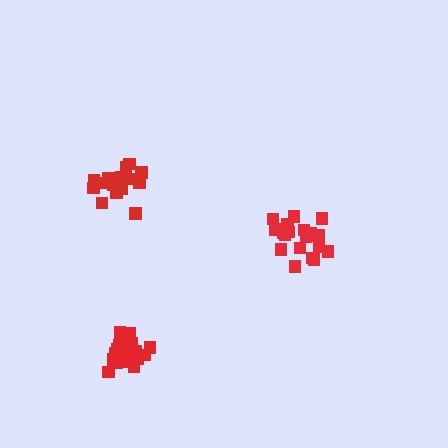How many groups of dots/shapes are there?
There are 3 groups.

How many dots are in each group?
Group 1: 16 dots, Group 2: 19 dots, Group 3: 18 dots (53 total).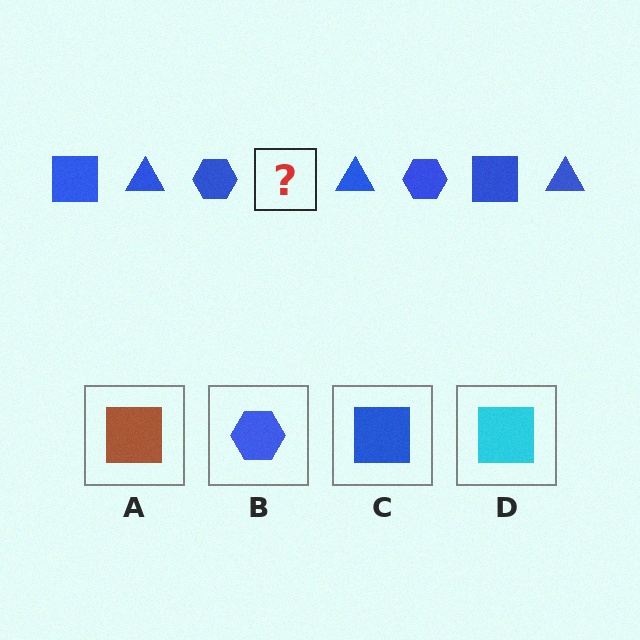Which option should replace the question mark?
Option C.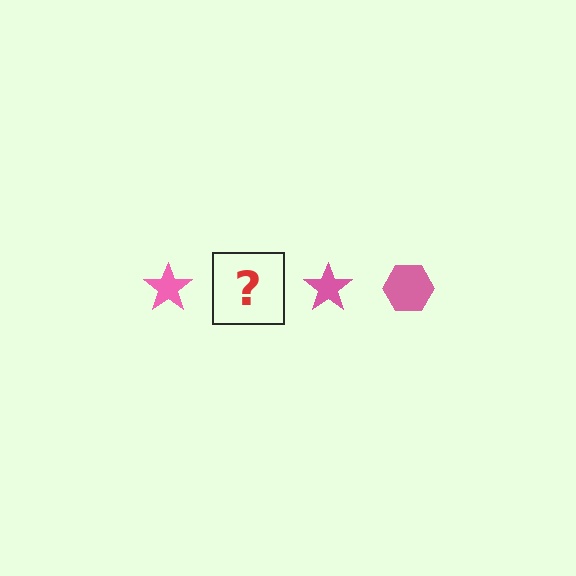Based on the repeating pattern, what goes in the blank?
The blank should be a pink hexagon.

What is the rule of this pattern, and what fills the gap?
The rule is that the pattern cycles through star, hexagon shapes in pink. The gap should be filled with a pink hexagon.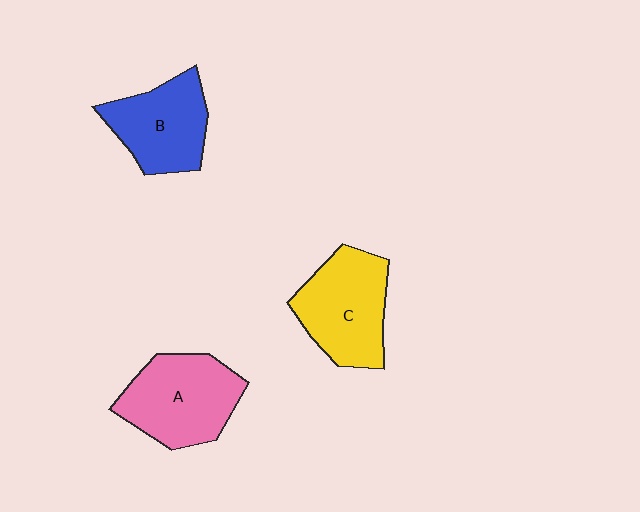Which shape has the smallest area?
Shape B (blue).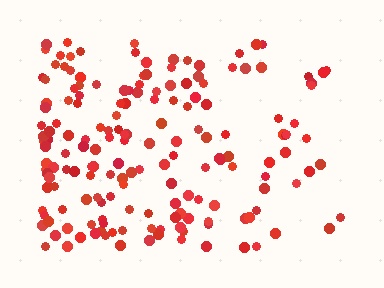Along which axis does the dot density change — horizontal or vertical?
Horizontal.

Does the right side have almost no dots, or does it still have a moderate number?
Still a moderate number, just noticeably fewer than the left.